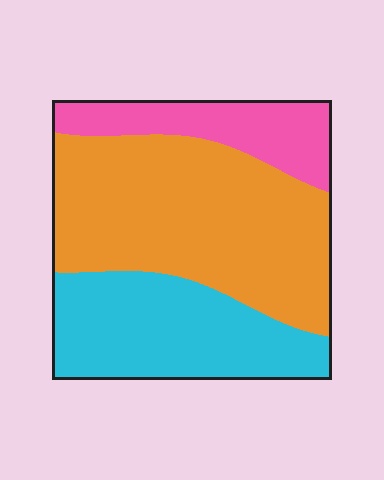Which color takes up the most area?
Orange, at roughly 50%.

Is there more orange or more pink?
Orange.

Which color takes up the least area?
Pink, at roughly 15%.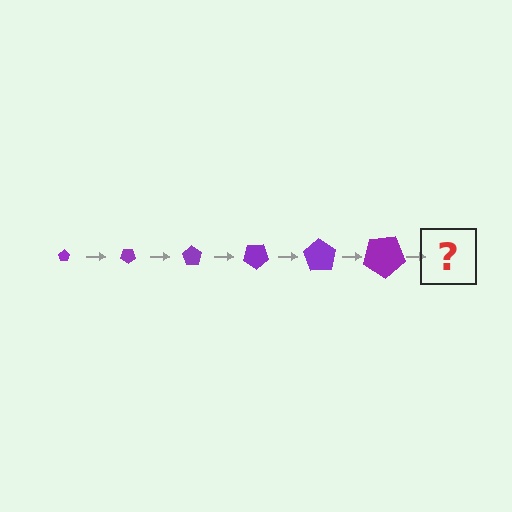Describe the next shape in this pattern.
It should be a pentagon, larger than the previous one and rotated 210 degrees from the start.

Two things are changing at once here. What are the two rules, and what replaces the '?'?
The two rules are that the pentagon grows larger each step and it rotates 35 degrees each step. The '?' should be a pentagon, larger than the previous one and rotated 210 degrees from the start.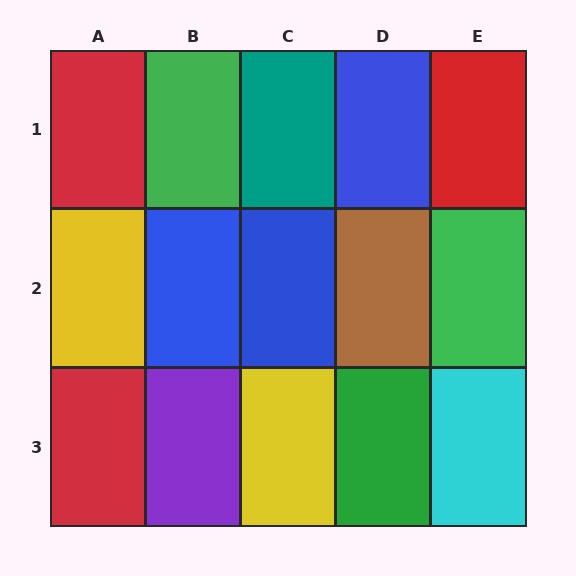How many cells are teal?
1 cell is teal.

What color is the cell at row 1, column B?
Green.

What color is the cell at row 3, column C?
Yellow.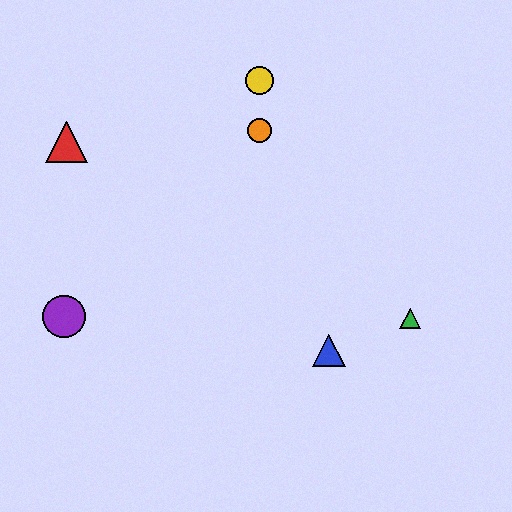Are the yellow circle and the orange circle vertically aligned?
Yes, both are at x≈260.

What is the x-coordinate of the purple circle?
The purple circle is at x≈64.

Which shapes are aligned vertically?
The yellow circle, the orange circle are aligned vertically.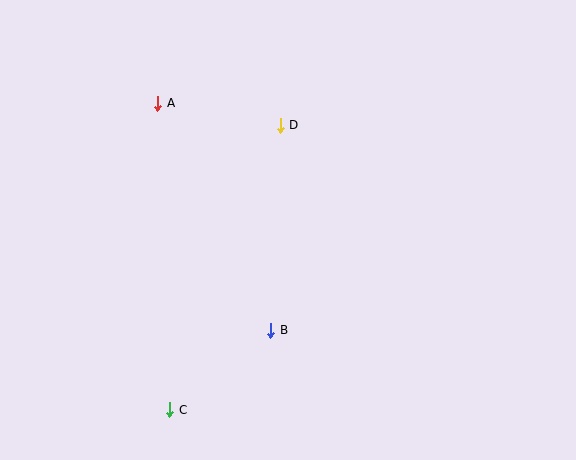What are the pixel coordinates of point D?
Point D is at (280, 125).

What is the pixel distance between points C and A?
The distance between C and A is 307 pixels.